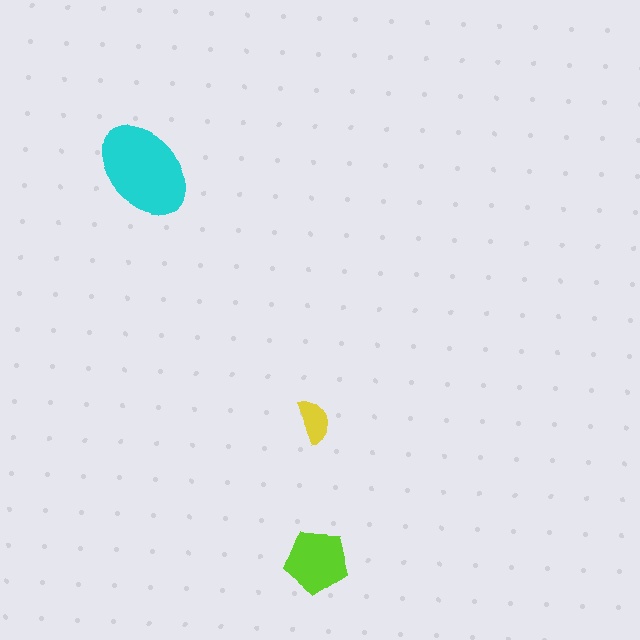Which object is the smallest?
The yellow semicircle.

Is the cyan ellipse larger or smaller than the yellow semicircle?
Larger.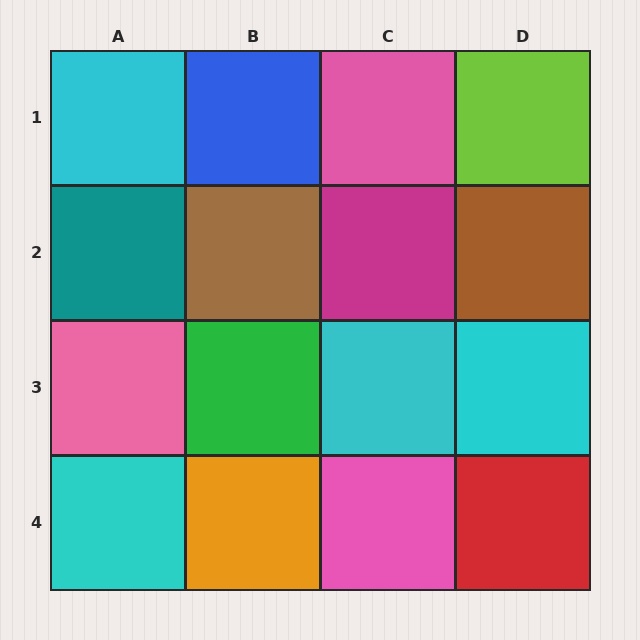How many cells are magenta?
1 cell is magenta.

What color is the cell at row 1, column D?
Lime.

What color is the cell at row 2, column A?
Teal.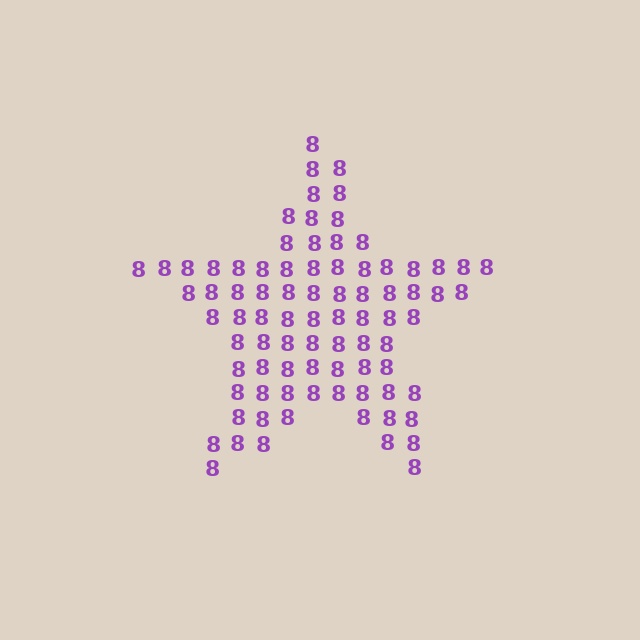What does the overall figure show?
The overall figure shows a star.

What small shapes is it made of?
It is made of small digit 8's.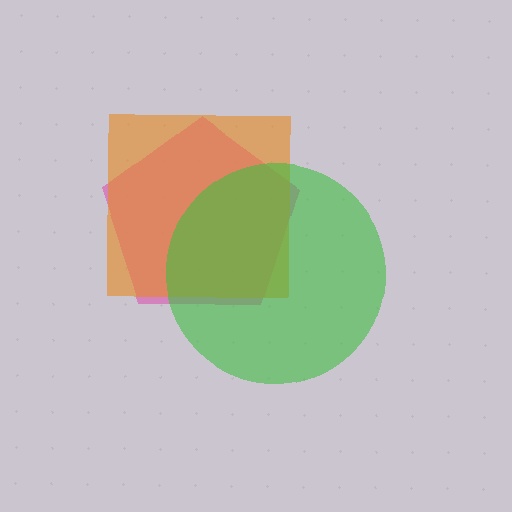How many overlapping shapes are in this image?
There are 3 overlapping shapes in the image.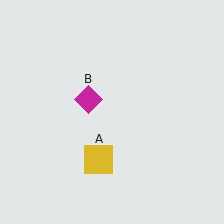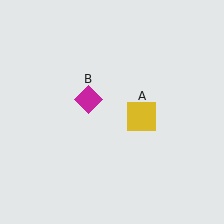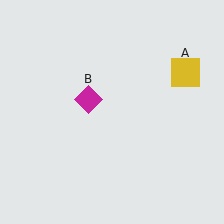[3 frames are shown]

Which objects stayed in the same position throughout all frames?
Magenta diamond (object B) remained stationary.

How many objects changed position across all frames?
1 object changed position: yellow square (object A).